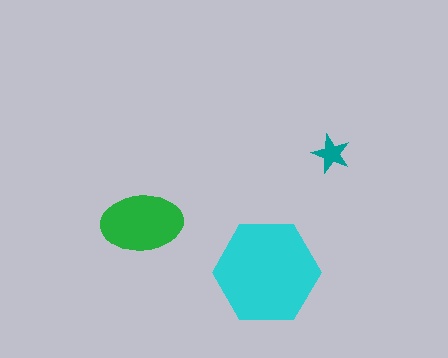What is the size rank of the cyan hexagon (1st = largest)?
1st.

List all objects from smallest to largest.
The teal star, the green ellipse, the cyan hexagon.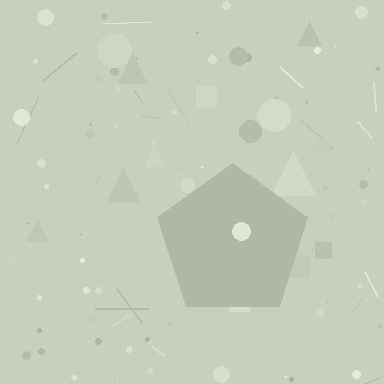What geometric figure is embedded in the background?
A pentagon is embedded in the background.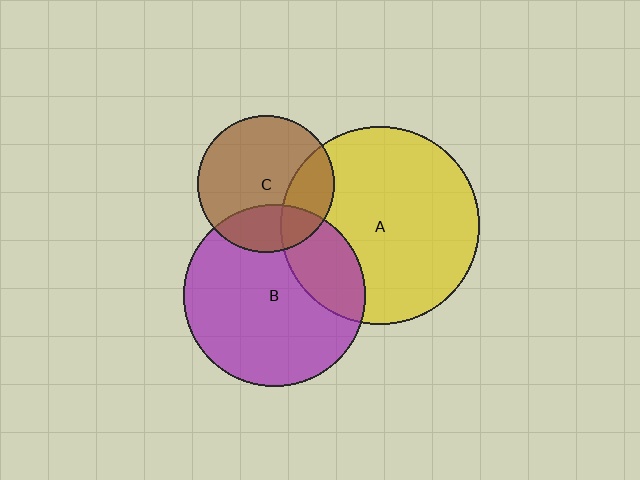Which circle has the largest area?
Circle A (yellow).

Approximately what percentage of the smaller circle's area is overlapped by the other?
Approximately 25%.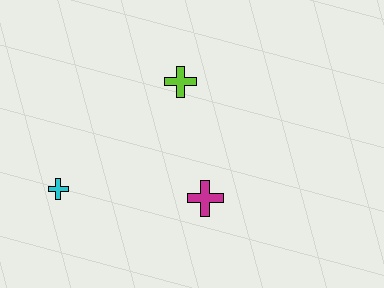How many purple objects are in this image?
There are no purple objects.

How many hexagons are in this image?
There are no hexagons.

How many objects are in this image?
There are 3 objects.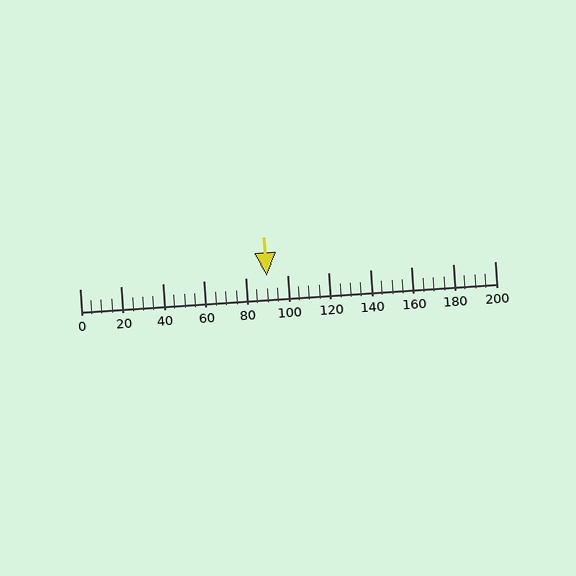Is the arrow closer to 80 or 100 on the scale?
The arrow is closer to 100.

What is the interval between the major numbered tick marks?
The major tick marks are spaced 20 units apart.